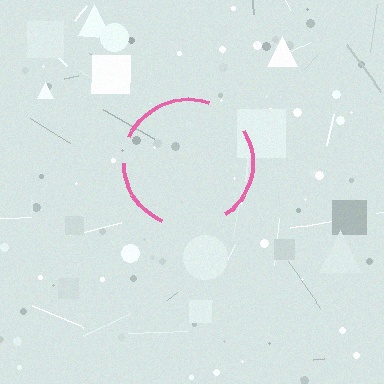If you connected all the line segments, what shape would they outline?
They would outline a circle.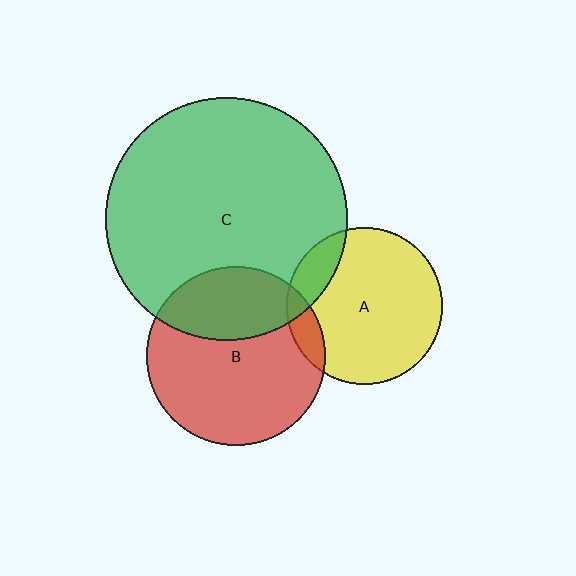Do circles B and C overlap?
Yes.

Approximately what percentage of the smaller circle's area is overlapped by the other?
Approximately 30%.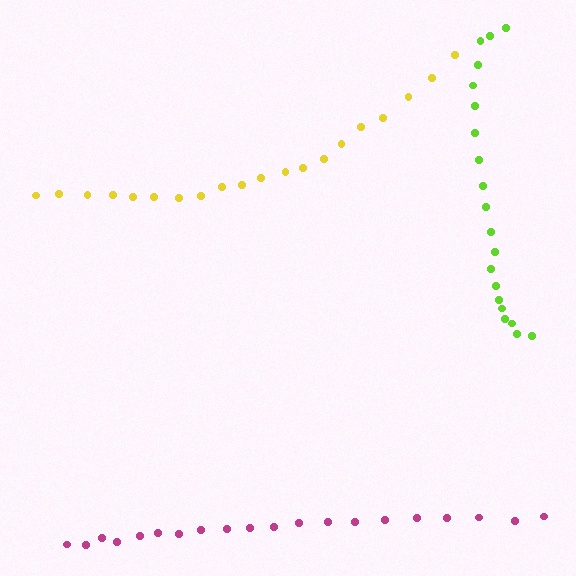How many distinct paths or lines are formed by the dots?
There are 3 distinct paths.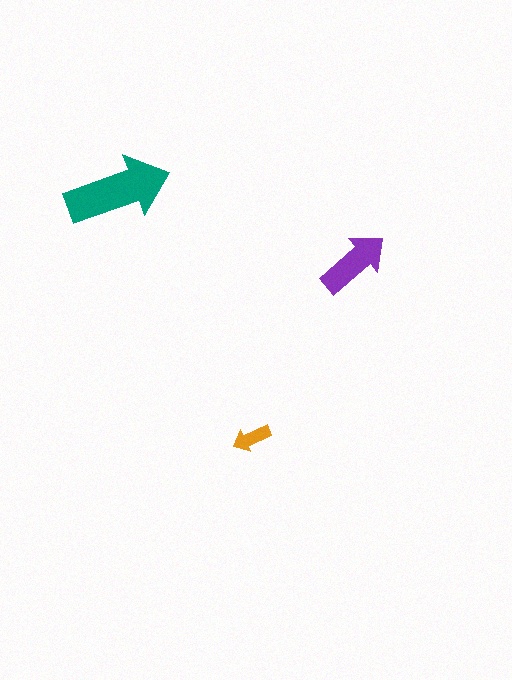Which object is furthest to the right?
The purple arrow is rightmost.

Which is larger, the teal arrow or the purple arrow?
The teal one.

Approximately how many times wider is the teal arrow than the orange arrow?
About 2.5 times wider.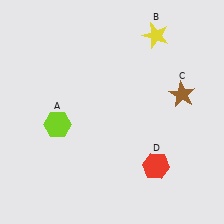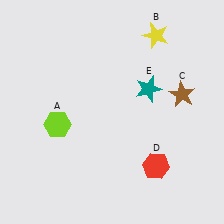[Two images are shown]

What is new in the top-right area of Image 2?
A teal star (E) was added in the top-right area of Image 2.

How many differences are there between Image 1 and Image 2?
There is 1 difference between the two images.